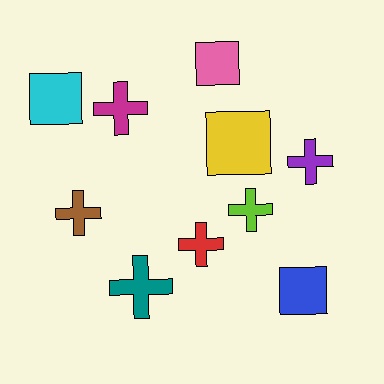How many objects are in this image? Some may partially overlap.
There are 10 objects.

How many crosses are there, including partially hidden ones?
There are 6 crosses.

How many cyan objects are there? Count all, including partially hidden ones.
There is 1 cyan object.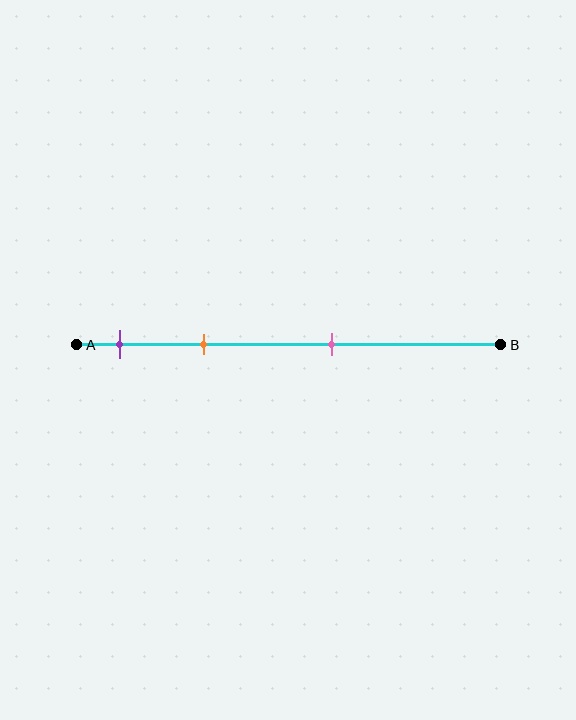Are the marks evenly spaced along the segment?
No, the marks are not evenly spaced.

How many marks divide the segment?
There are 3 marks dividing the segment.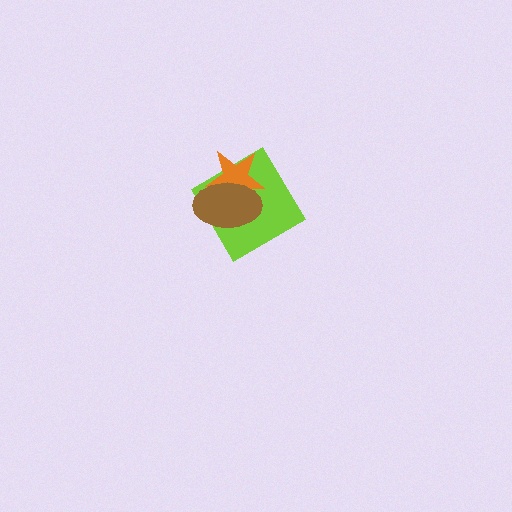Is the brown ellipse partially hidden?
No, no other shape covers it.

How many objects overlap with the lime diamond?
2 objects overlap with the lime diamond.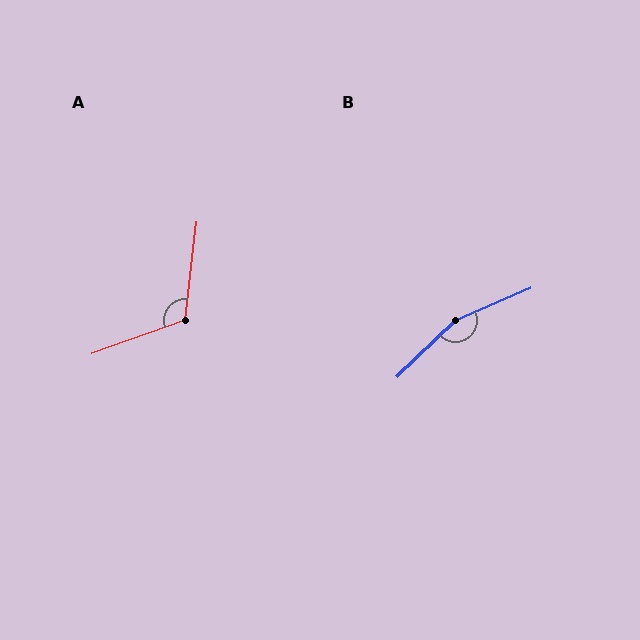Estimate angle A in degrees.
Approximately 116 degrees.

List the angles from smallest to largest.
A (116°), B (159°).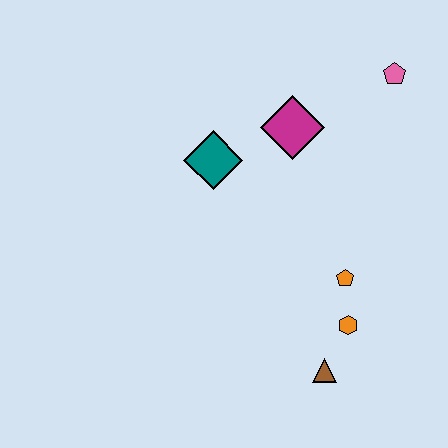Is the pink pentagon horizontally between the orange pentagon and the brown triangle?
No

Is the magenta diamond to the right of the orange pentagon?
No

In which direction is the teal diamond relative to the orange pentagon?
The teal diamond is to the left of the orange pentagon.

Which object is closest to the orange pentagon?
The orange hexagon is closest to the orange pentagon.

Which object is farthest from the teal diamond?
The brown triangle is farthest from the teal diamond.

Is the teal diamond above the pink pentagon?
No